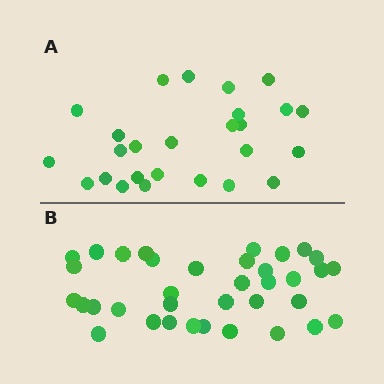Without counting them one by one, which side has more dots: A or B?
Region B (the bottom region) has more dots.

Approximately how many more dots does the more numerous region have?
Region B has roughly 10 or so more dots than region A.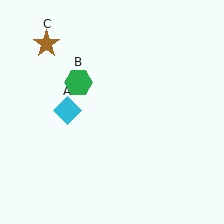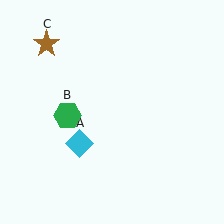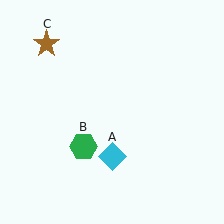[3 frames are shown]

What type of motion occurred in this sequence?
The cyan diamond (object A), green hexagon (object B) rotated counterclockwise around the center of the scene.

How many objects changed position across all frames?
2 objects changed position: cyan diamond (object A), green hexagon (object B).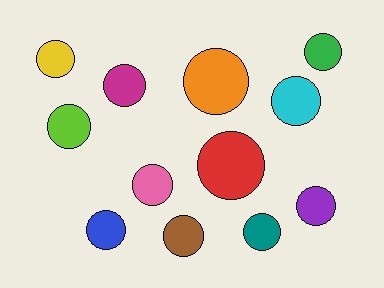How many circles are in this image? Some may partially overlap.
There are 12 circles.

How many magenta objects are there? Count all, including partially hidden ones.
There is 1 magenta object.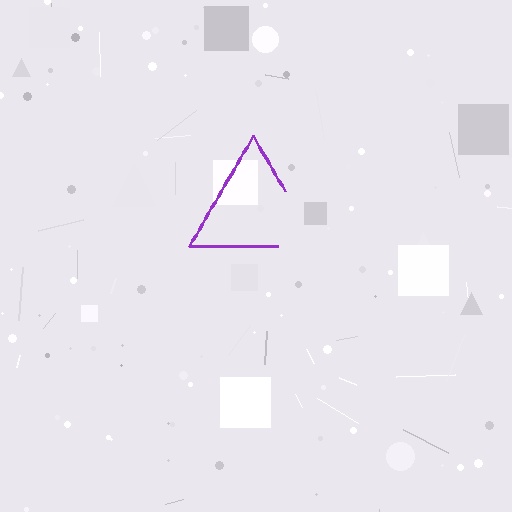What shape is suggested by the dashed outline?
The dashed outline suggests a triangle.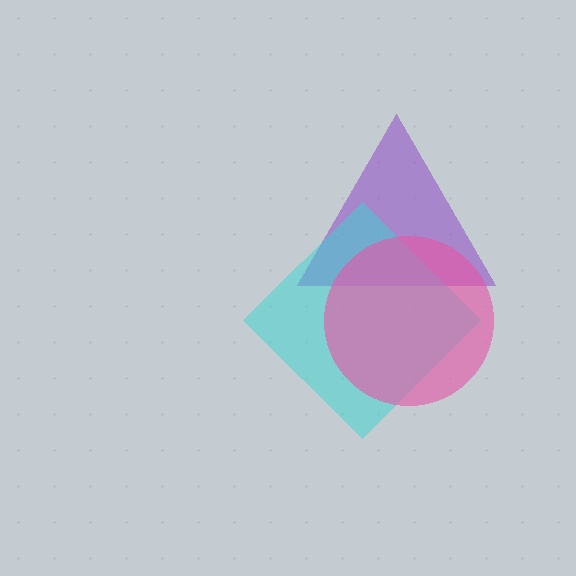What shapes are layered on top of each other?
The layered shapes are: a purple triangle, a cyan diamond, a pink circle.